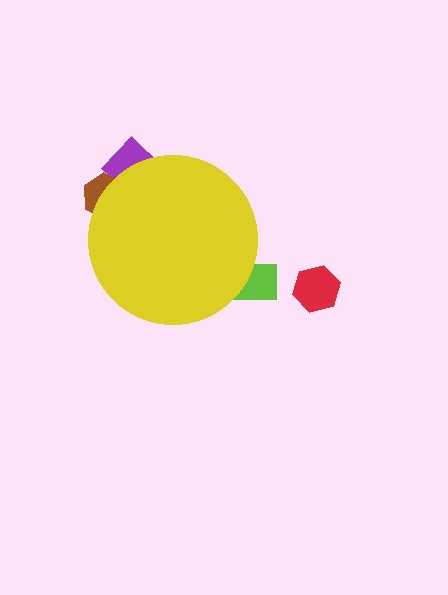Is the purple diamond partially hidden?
Yes, the purple diamond is partially hidden behind the yellow circle.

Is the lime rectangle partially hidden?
Yes, the lime rectangle is partially hidden behind the yellow circle.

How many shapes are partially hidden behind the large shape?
3 shapes are partially hidden.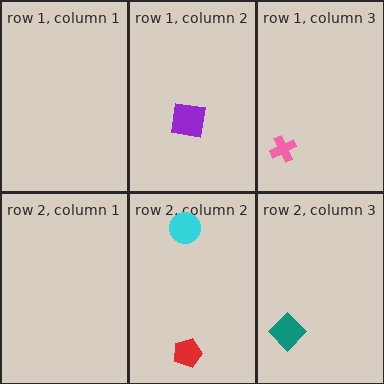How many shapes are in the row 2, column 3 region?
1.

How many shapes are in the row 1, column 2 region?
1.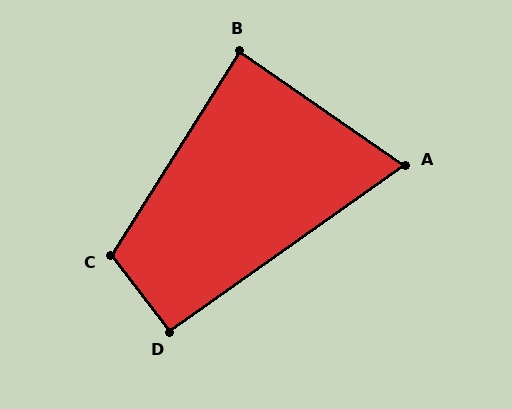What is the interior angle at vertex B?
Approximately 88 degrees (approximately right).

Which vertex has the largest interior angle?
C, at approximately 110 degrees.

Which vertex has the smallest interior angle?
A, at approximately 70 degrees.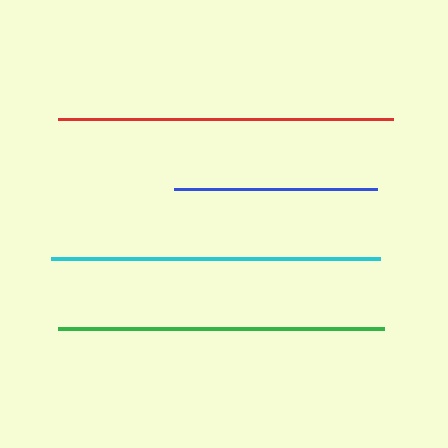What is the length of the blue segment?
The blue segment is approximately 203 pixels long.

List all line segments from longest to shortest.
From longest to shortest: red, cyan, green, blue.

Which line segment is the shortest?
The blue line is the shortest at approximately 203 pixels.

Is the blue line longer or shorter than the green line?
The green line is longer than the blue line.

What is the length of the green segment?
The green segment is approximately 326 pixels long.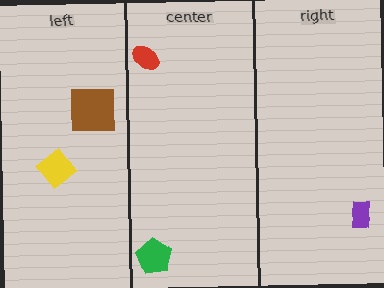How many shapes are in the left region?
2.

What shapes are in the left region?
The yellow diamond, the brown square.